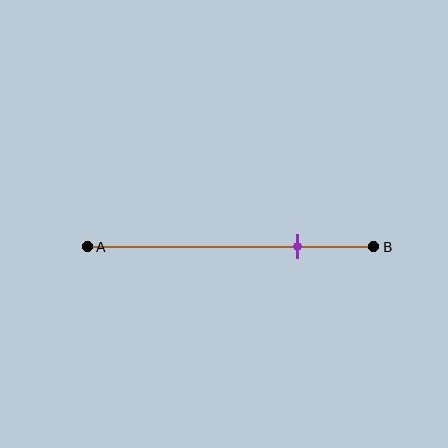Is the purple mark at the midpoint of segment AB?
No, the mark is at about 75% from A, not at the 50% midpoint.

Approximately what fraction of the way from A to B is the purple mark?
The purple mark is approximately 75% of the way from A to B.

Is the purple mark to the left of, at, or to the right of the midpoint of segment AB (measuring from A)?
The purple mark is to the right of the midpoint of segment AB.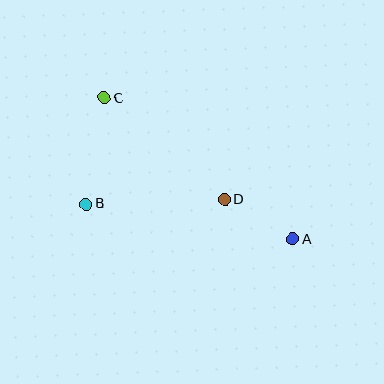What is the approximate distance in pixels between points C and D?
The distance between C and D is approximately 158 pixels.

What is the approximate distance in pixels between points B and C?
The distance between B and C is approximately 108 pixels.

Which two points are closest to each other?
Points A and D are closest to each other.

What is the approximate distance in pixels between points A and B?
The distance between A and B is approximately 210 pixels.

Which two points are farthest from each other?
Points A and C are farthest from each other.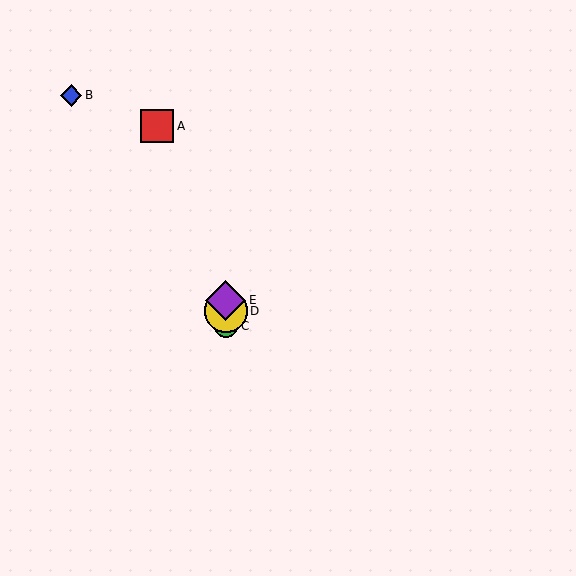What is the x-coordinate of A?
Object A is at x≈157.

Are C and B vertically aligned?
No, C is at x≈226 and B is at x≈71.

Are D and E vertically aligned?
Yes, both are at x≈226.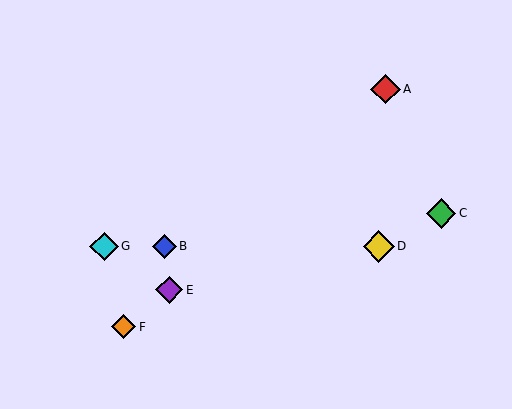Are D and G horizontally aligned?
Yes, both are at y≈246.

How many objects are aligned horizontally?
3 objects (B, D, G) are aligned horizontally.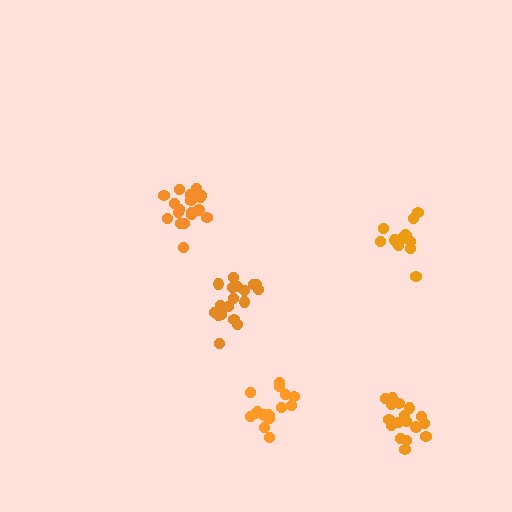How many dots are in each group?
Group 1: 18 dots, Group 2: 12 dots, Group 3: 18 dots, Group 4: 18 dots, Group 5: 17 dots (83 total).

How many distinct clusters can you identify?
There are 5 distinct clusters.